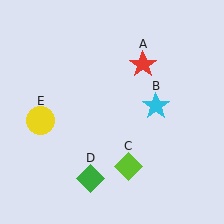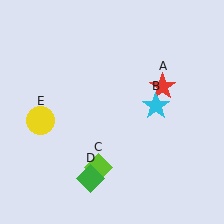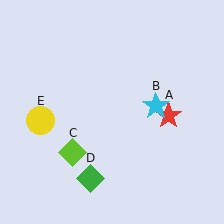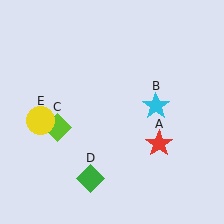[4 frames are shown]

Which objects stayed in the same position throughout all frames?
Cyan star (object B) and green diamond (object D) and yellow circle (object E) remained stationary.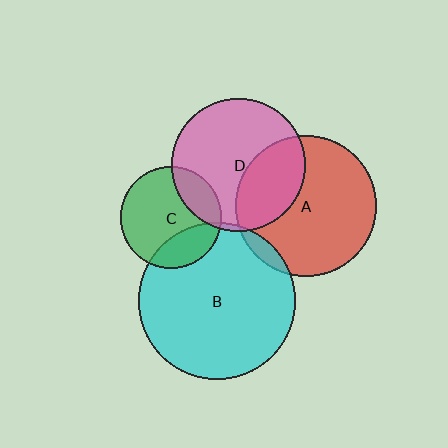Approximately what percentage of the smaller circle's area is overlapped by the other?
Approximately 5%.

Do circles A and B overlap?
Yes.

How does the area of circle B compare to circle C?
Approximately 2.4 times.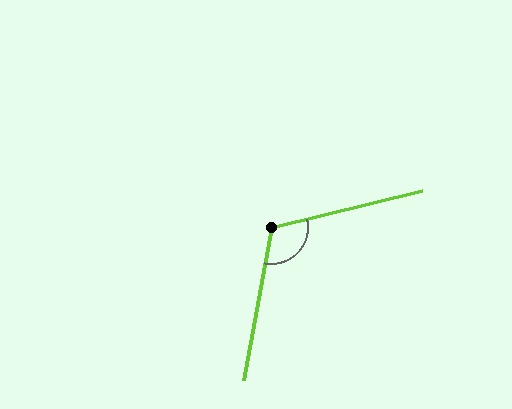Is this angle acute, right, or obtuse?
It is obtuse.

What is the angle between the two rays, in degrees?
Approximately 114 degrees.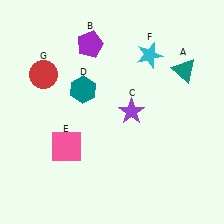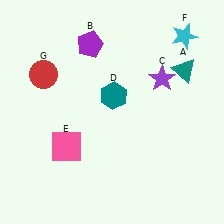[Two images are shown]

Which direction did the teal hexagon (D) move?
The teal hexagon (D) moved right.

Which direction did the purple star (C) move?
The purple star (C) moved up.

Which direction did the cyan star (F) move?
The cyan star (F) moved right.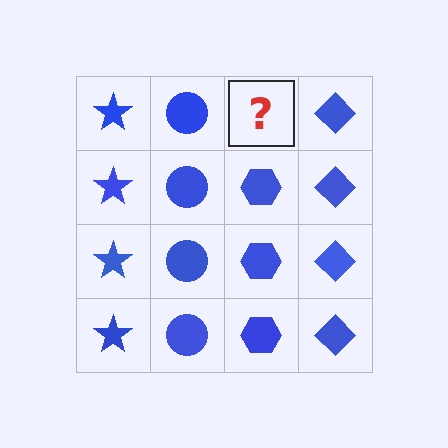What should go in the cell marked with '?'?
The missing cell should contain a blue hexagon.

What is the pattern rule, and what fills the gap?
The rule is that each column has a consistent shape. The gap should be filled with a blue hexagon.